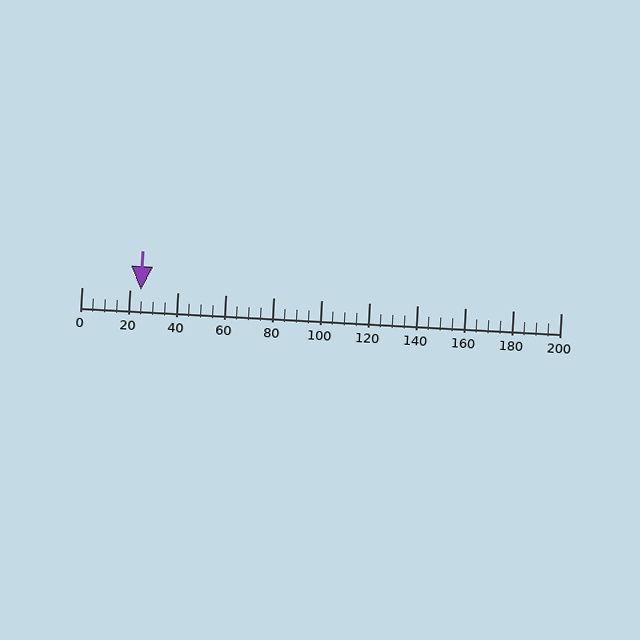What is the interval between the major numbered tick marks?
The major tick marks are spaced 20 units apart.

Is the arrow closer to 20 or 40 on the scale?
The arrow is closer to 20.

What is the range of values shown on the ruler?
The ruler shows values from 0 to 200.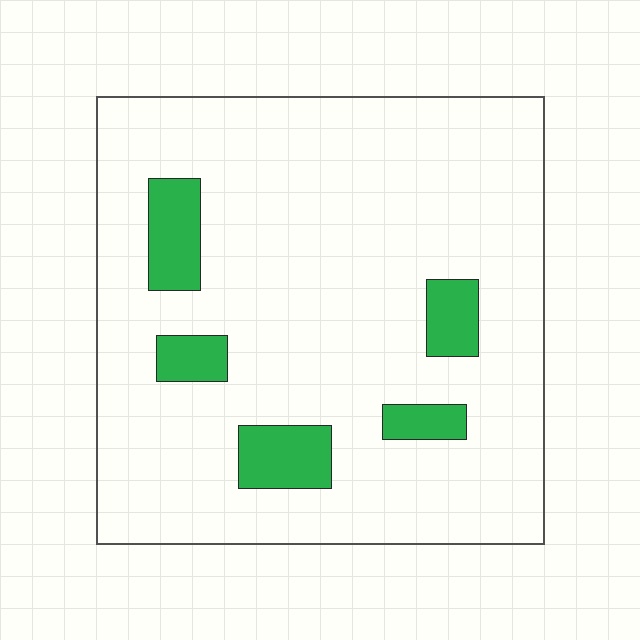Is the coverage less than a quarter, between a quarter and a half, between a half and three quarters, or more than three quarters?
Less than a quarter.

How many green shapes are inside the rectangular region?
5.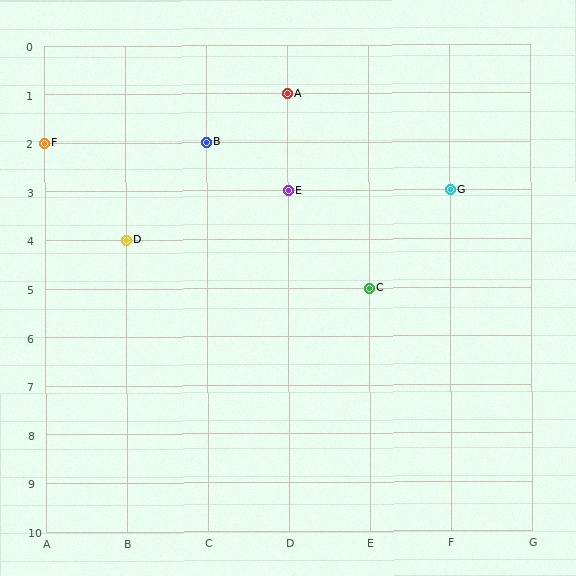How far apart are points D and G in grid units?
Points D and G are 4 columns and 1 row apart (about 4.1 grid units diagonally).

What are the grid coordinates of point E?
Point E is at grid coordinates (D, 3).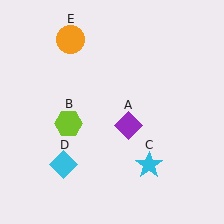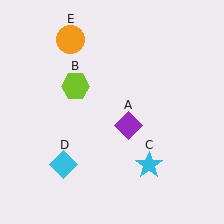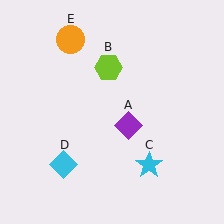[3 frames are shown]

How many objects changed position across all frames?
1 object changed position: lime hexagon (object B).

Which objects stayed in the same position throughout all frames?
Purple diamond (object A) and cyan star (object C) and cyan diamond (object D) and orange circle (object E) remained stationary.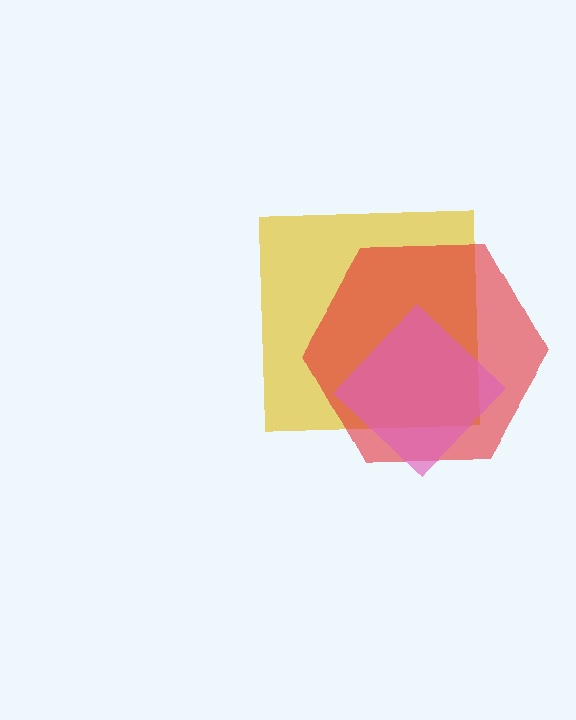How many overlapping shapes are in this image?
There are 3 overlapping shapes in the image.